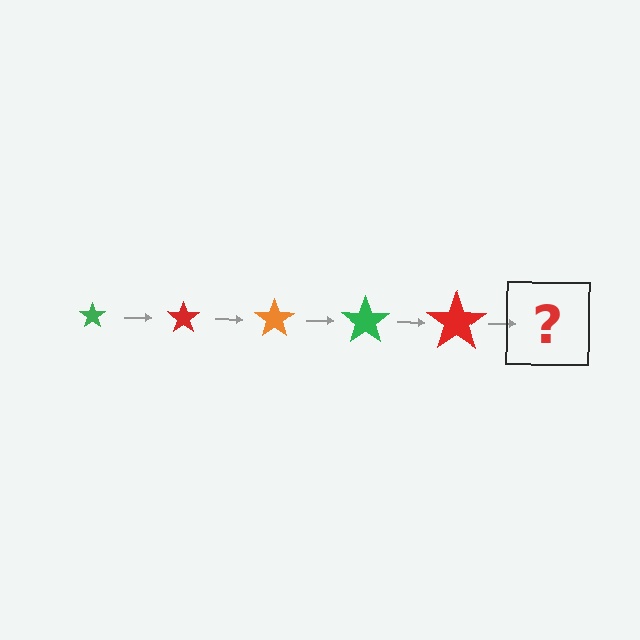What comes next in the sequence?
The next element should be an orange star, larger than the previous one.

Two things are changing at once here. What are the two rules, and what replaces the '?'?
The two rules are that the star grows larger each step and the color cycles through green, red, and orange. The '?' should be an orange star, larger than the previous one.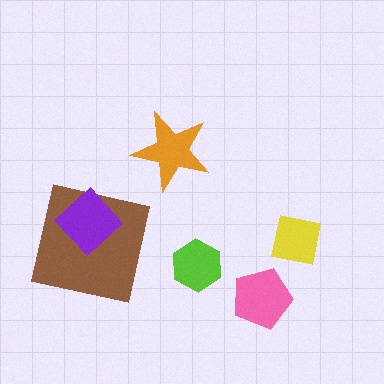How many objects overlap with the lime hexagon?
0 objects overlap with the lime hexagon.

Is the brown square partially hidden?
Yes, it is partially covered by another shape.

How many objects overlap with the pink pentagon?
0 objects overlap with the pink pentagon.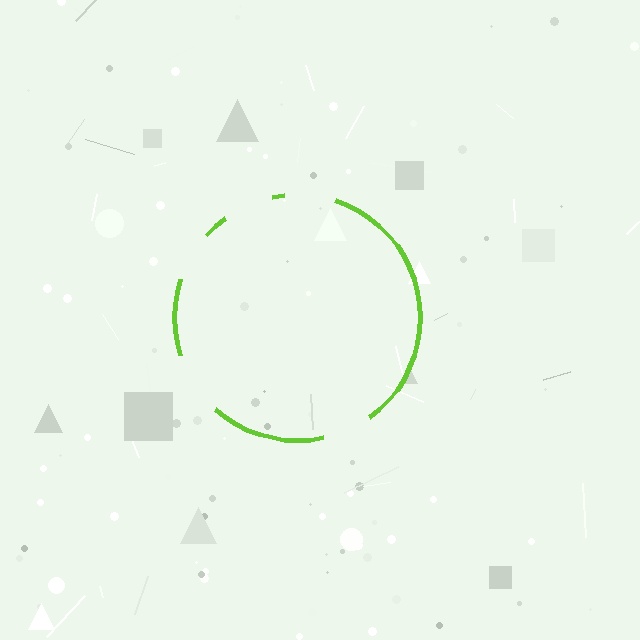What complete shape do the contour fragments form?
The contour fragments form a circle.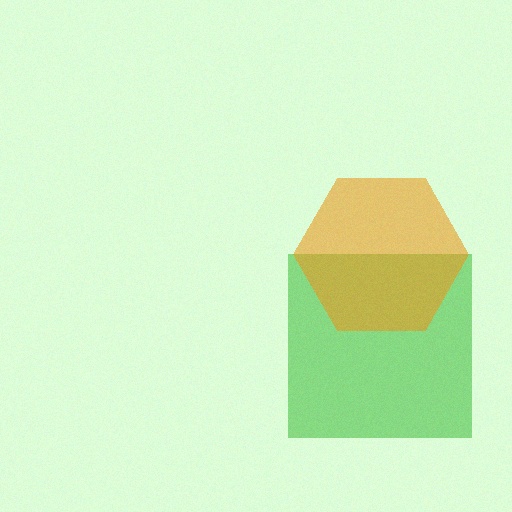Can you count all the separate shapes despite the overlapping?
Yes, there are 2 separate shapes.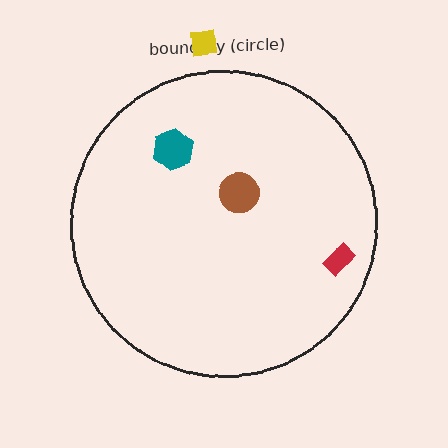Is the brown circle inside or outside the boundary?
Inside.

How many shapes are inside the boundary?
3 inside, 1 outside.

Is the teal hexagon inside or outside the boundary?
Inside.